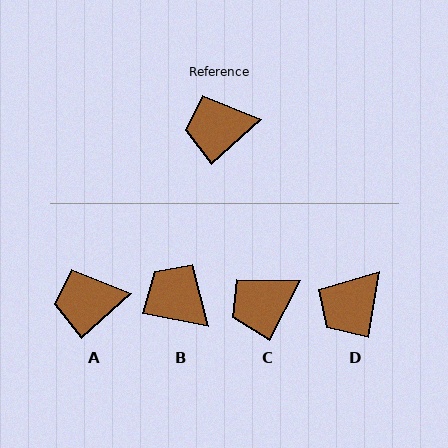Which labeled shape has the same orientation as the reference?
A.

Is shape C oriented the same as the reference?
No, it is off by about 21 degrees.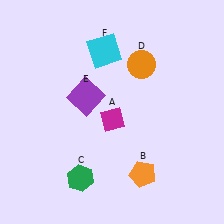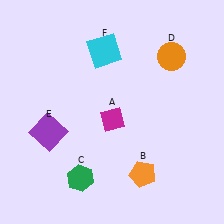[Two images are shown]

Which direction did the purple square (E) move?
The purple square (E) moved left.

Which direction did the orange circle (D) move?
The orange circle (D) moved right.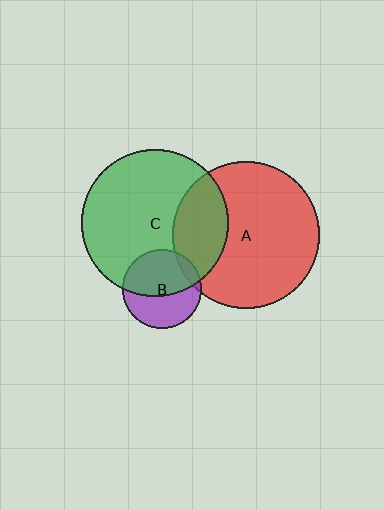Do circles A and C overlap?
Yes.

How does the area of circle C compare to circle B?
Approximately 3.5 times.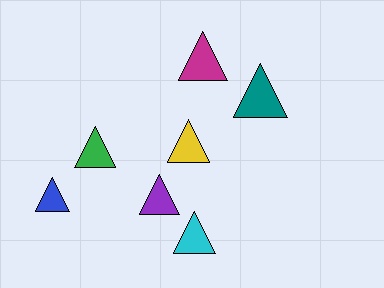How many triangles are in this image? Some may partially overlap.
There are 7 triangles.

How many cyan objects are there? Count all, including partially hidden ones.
There is 1 cyan object.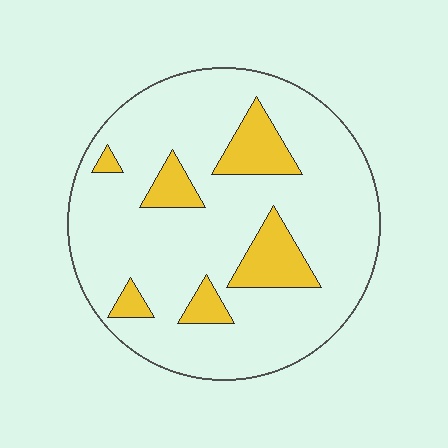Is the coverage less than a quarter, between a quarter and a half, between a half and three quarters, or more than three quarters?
Less than a quarter.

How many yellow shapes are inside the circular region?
6.